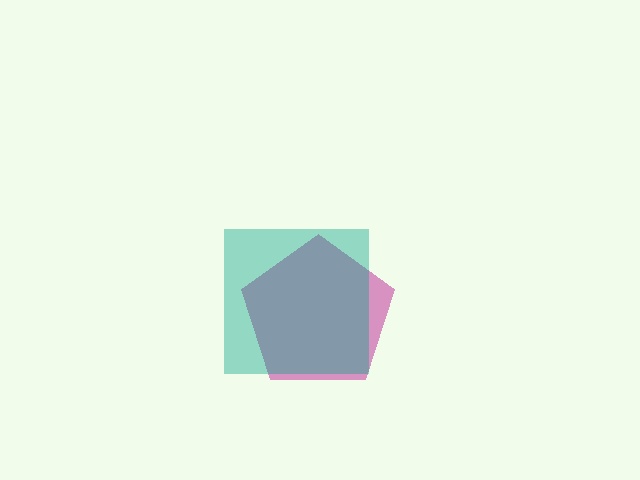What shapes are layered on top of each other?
The layered shapes are: a magenta pentagon, a teal square.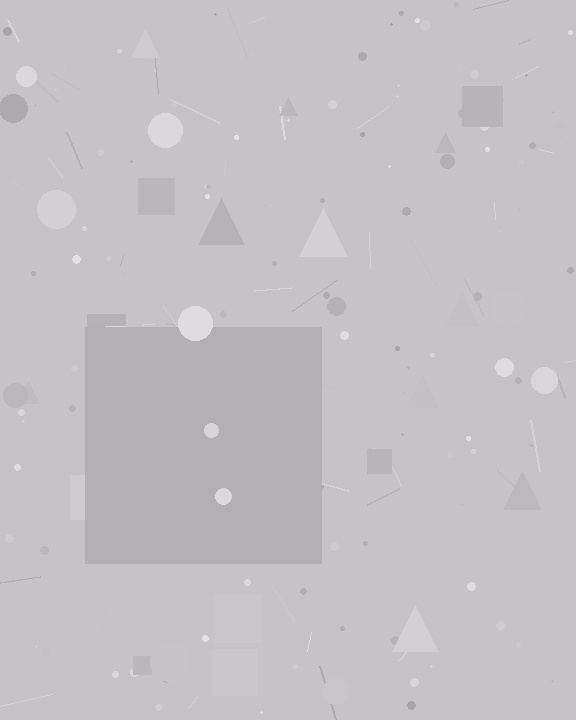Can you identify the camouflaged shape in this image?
The camouflaged shape is a square.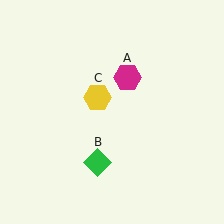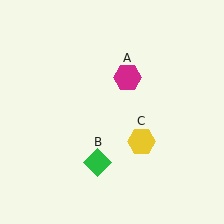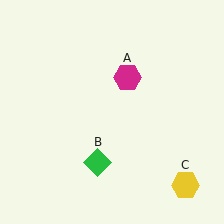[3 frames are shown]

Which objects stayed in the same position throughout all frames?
Magenta hexagon (object A) and green diamond (object B) remained stationary.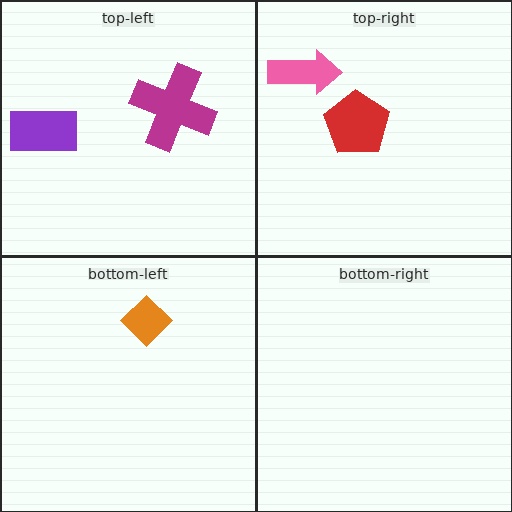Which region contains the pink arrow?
The top-right region.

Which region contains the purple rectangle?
The top-left region.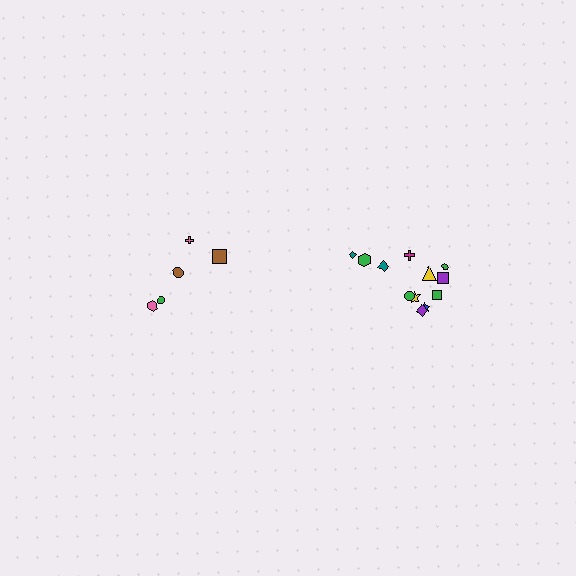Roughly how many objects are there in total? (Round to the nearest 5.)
Roughly 15 objects in total.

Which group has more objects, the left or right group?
The right group.